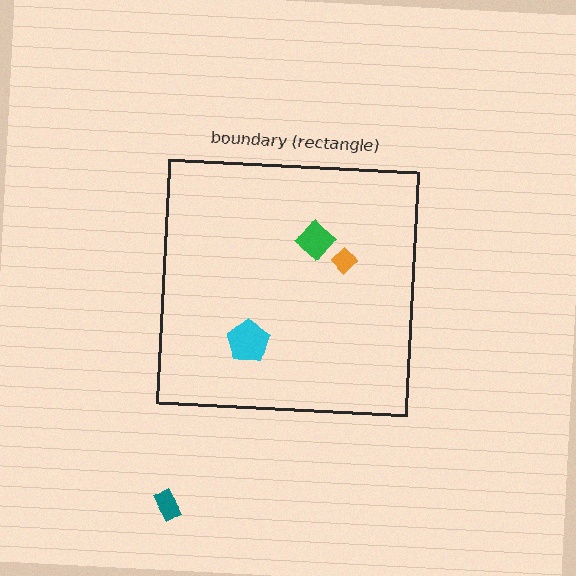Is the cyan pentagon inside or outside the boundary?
Inside.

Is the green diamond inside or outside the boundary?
Inside.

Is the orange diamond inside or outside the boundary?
Inside.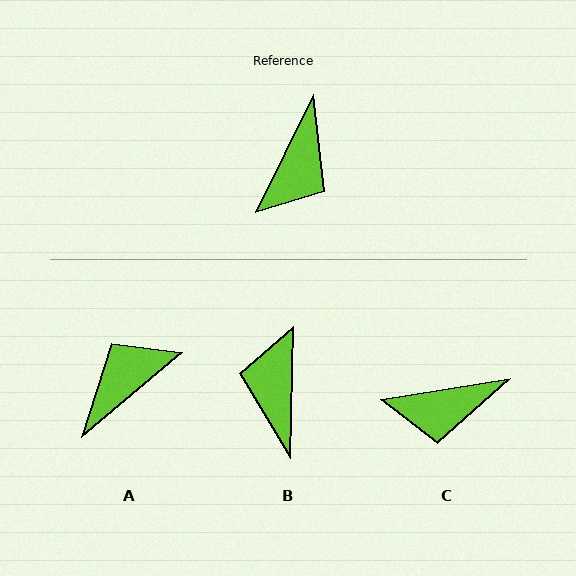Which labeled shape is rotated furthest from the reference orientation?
A, about 156 degrees away.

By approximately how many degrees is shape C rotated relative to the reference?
Approximately 55 degrees clockwise.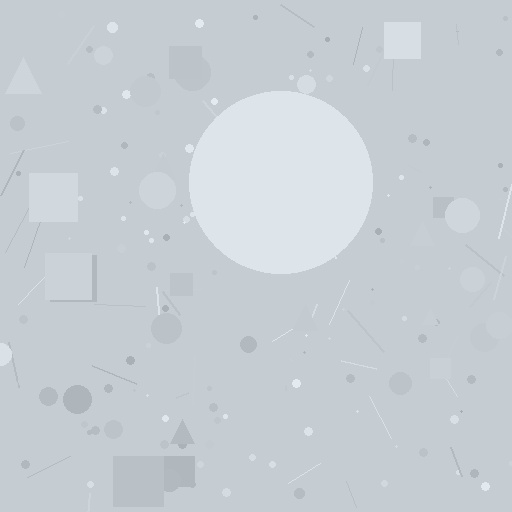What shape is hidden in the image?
A circle is hidden in the image.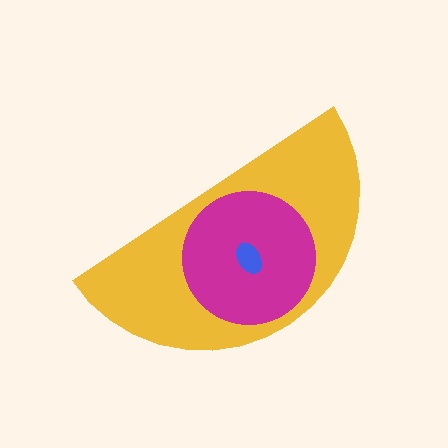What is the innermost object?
The blue ellipse.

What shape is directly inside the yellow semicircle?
The magenta circle.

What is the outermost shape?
The yellow semicircle.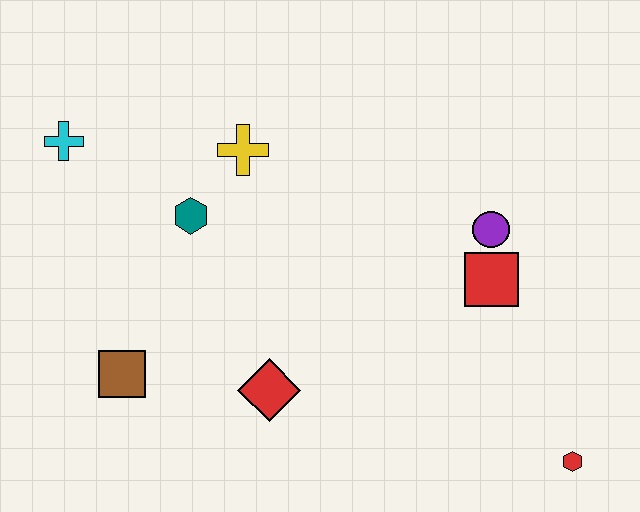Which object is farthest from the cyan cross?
The red hexagon is farthest from the cyan cross.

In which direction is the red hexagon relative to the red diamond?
The red hexagon is to the right of the red diamond.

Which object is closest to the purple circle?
The red square is closest to the purple circle.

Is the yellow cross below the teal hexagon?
No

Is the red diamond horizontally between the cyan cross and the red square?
Yes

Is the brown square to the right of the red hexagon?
No